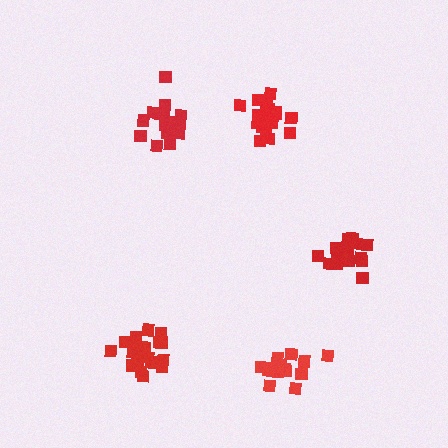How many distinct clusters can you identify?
There are 5 distinct clusters.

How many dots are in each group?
Group 1: 16 dots, Group 2: 20 dots, Group 3: 20 dots, Group 4: 17 dots, Group 5: 18 dots (91 total).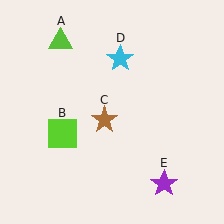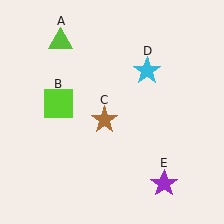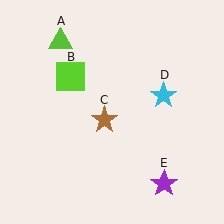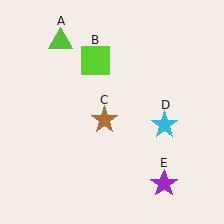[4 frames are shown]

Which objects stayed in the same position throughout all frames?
Lime triangle (object A) and brown star (object C) and purple star (object E) remained stationary.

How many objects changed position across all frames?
2 objects changed position: lime square (object B), cyan star (object D).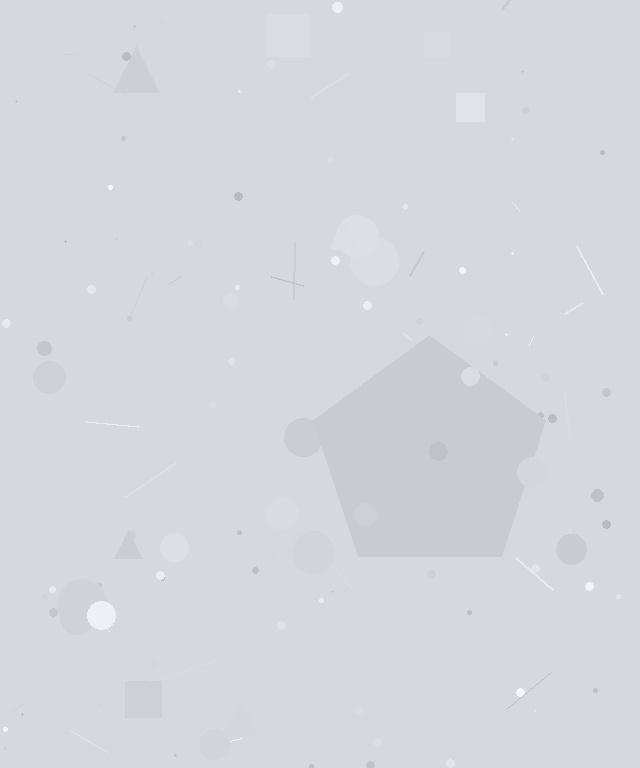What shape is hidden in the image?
A pentagon is hidden in the image.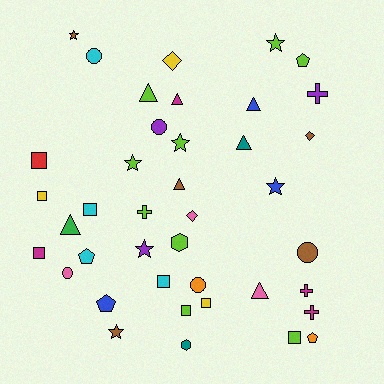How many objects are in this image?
There are 40 objects.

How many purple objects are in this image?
There are 3 purple objects.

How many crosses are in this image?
There are 4 crosses.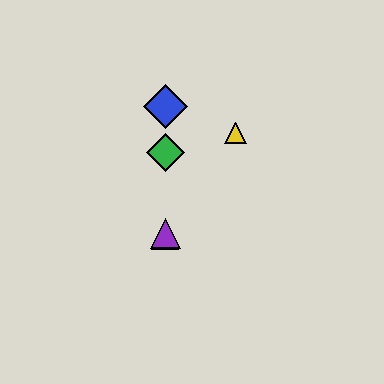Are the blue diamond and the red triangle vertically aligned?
Yes, both are at x≈165.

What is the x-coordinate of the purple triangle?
The purple triangle is at x≈165.